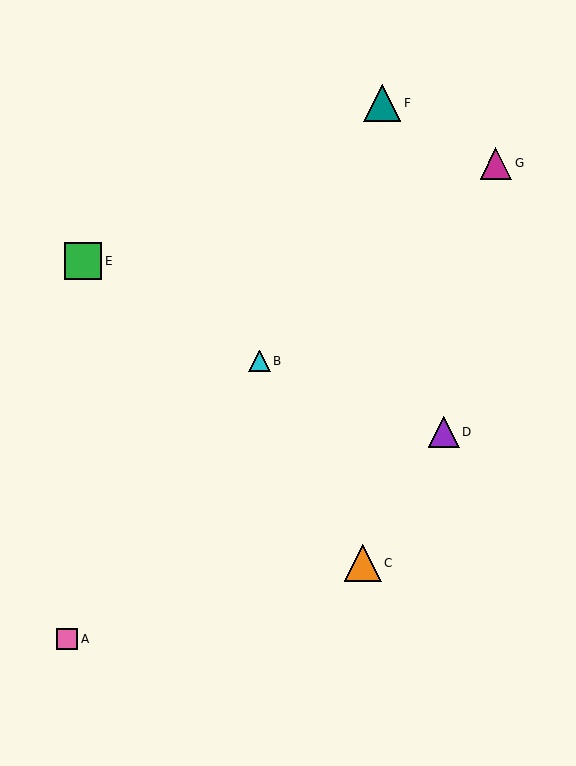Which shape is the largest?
The teal triangle (labeled F) is the largest.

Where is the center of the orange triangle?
The center of the orange triangle is at (363, 563).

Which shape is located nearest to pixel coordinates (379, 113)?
The teal triangle (labeled F) at (382, 103) is nearest to that location.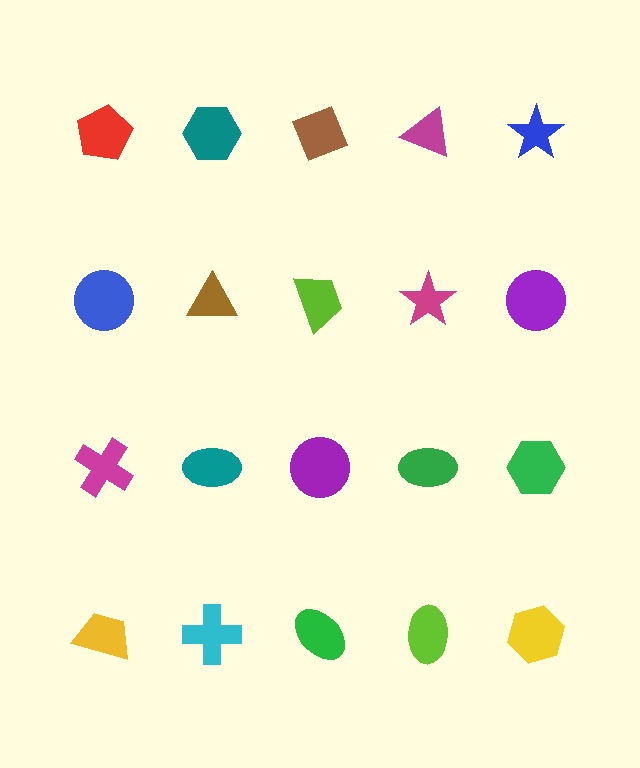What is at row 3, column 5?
A green hexagon.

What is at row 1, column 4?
A magenta triangle.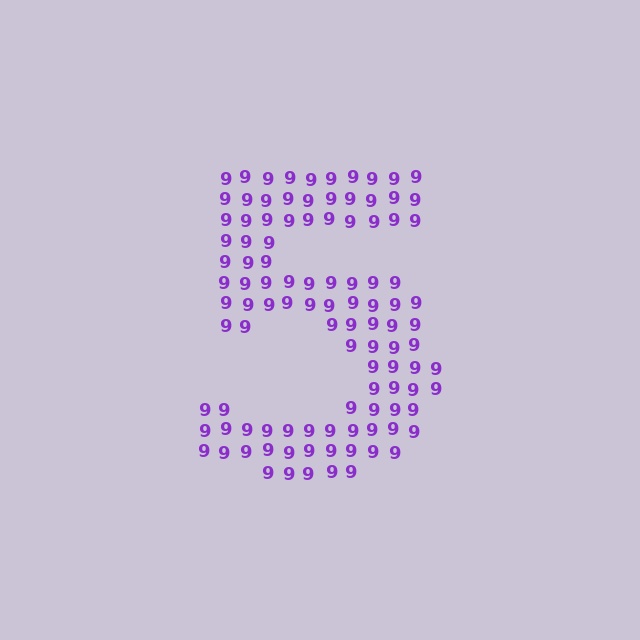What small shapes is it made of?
It is made of small digit 9's.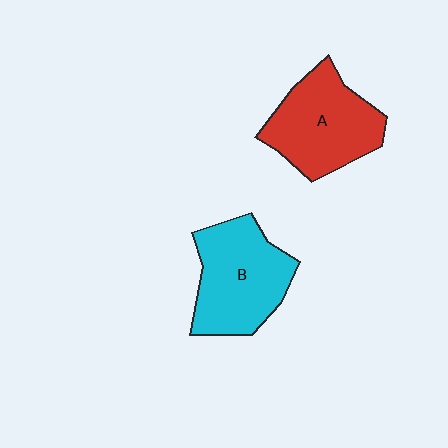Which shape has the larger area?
Shape B (cyan).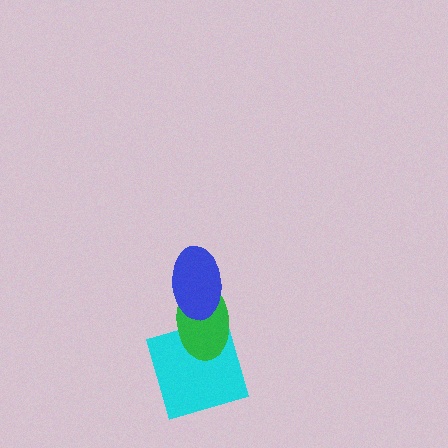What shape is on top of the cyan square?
The green ellipse is on top of the cyan square.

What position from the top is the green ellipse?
The green ellipse is 2nd from the top.